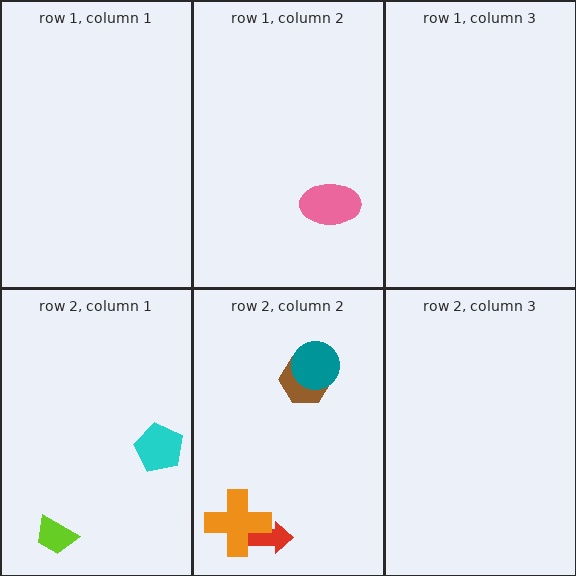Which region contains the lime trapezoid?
The row 2, column 1 region.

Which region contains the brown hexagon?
The row 2, column 2 region.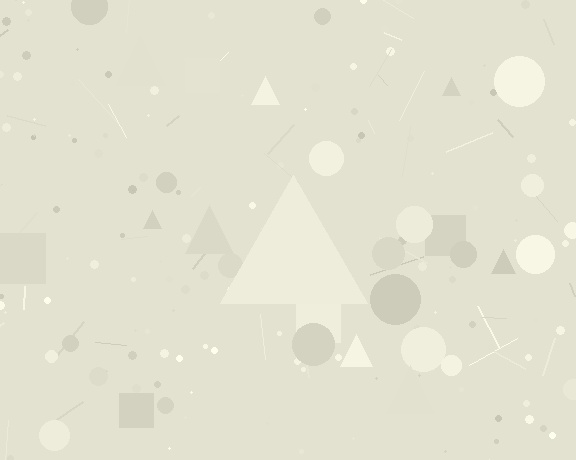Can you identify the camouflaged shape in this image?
The camouflaged shape is a triangle.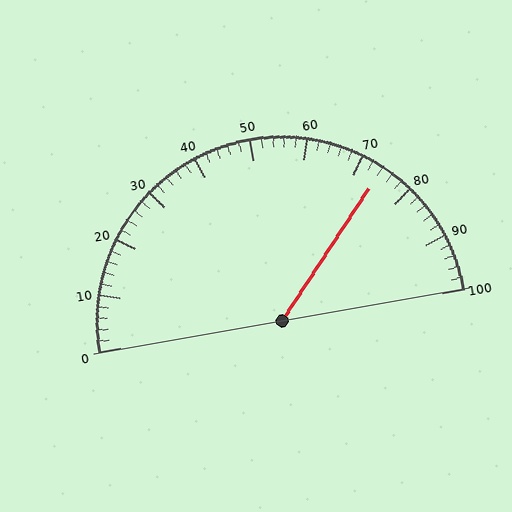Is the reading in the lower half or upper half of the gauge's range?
The reading is in the upper half of the range (0 to 100).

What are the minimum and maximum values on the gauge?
The gauge ranges from 0 to 100.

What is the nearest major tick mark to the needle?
The nearest major tick mark is 70.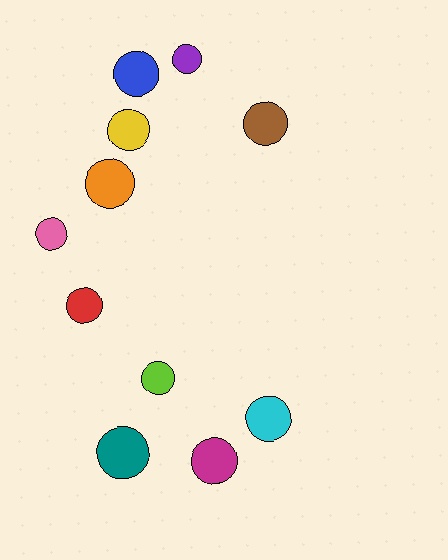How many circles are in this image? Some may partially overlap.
There are 11 circles.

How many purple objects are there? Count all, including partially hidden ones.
There is 1 purple object.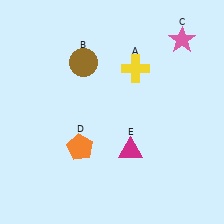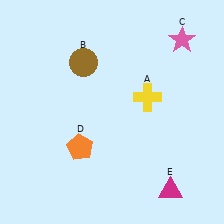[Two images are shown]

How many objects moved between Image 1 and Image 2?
2 objects moved between the two images.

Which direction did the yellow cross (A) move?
The yellow cross (A) moved down.